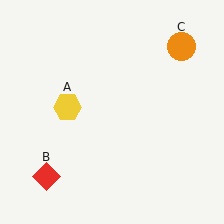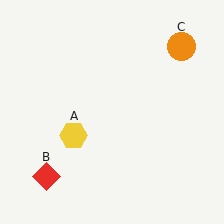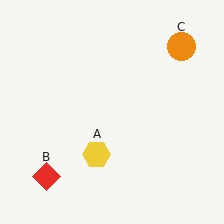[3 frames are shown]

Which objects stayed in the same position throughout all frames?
Red diamond (object B) and orange circle (object C) remained stationary.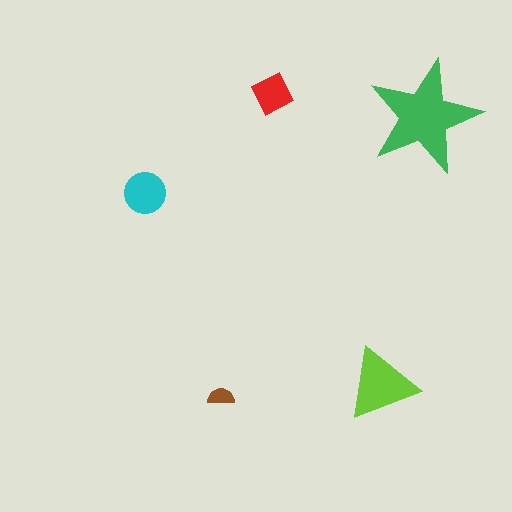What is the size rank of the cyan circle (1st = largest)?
3rd.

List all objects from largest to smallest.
The green star, the lime triangle, the cyan circle, the red diamond, the brown semicircle.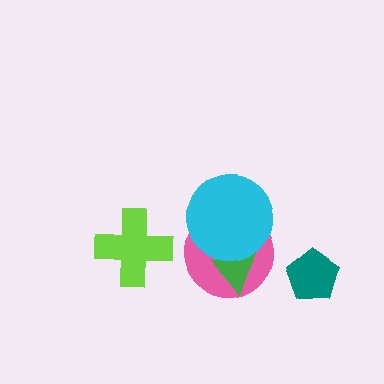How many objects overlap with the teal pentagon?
0 objects overlap with the teal pentagon.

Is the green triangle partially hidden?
Yes, it is partially covered by another shape.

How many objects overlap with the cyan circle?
2 objects overlap with the cyan circle.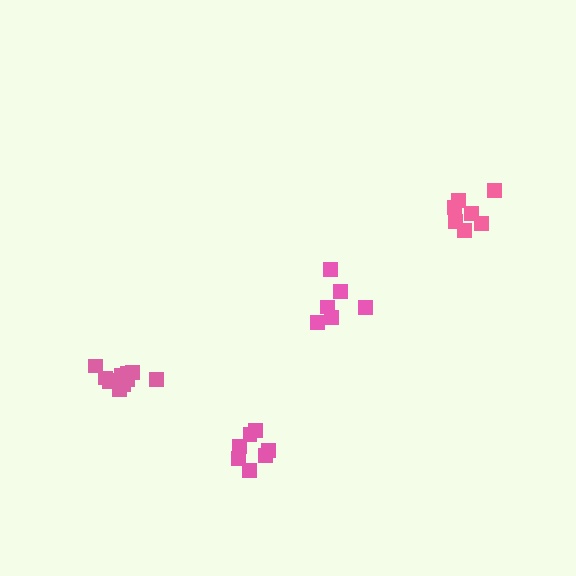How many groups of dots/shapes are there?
There are 4 groups.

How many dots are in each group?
Group 1: 11 dots, Group 2: 6 dots, Group 3: 7 dots, Group 4: 7 dots (31 total).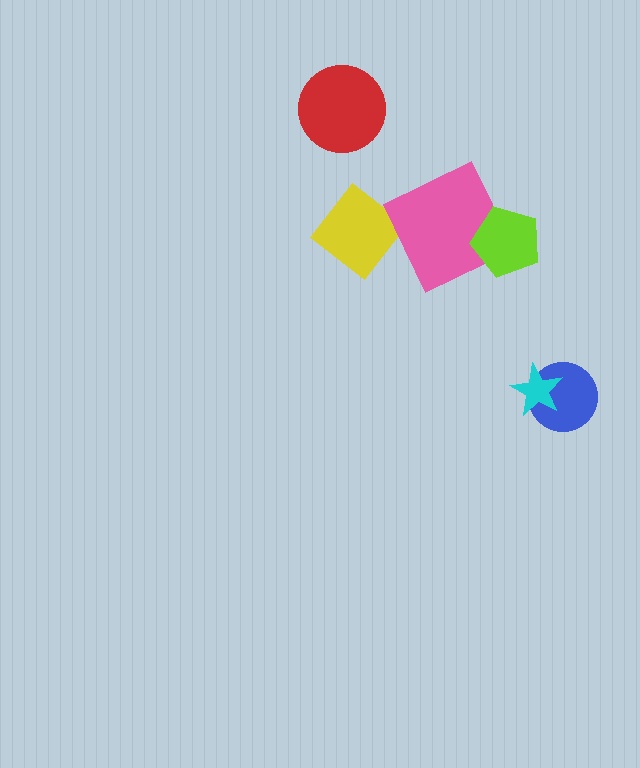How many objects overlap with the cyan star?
1 object overlaps with the cyan star.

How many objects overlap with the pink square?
1 object overlaps with the pink square.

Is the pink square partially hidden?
Yes, it is partially covered by another shape.